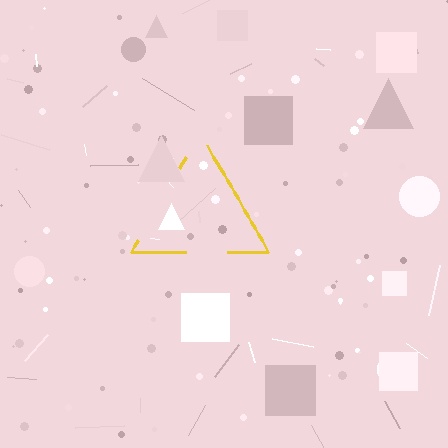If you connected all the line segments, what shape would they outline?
They would outline a triangle.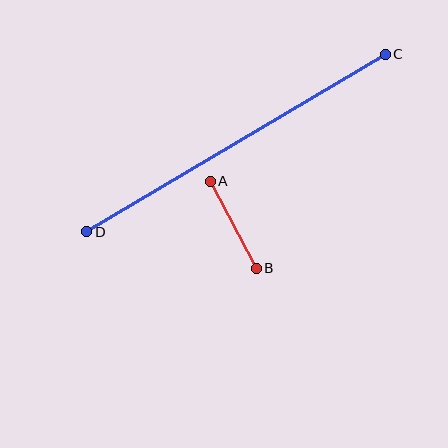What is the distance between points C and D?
The distance is approximately 347 pixels.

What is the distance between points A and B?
The distance is approximately 98 pixels.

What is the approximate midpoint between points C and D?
The midpoint is at approximately (236, 143) pixels.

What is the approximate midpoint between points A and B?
The midpoint is at approximately (233, 225) pixels.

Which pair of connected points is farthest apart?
Points C and D are farthest apart.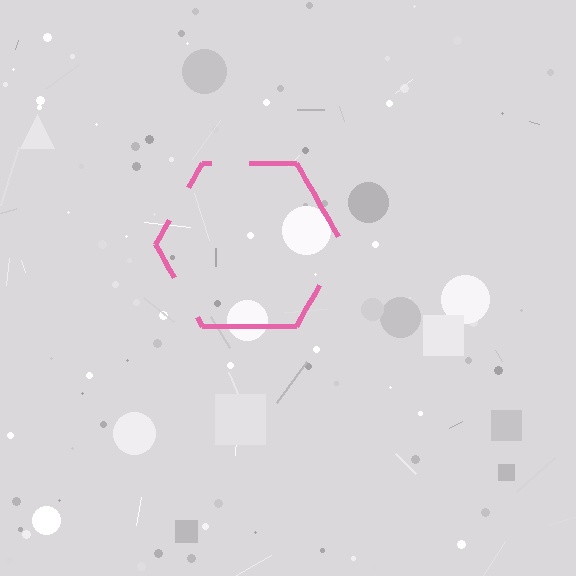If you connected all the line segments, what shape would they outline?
They would outline a hexagon.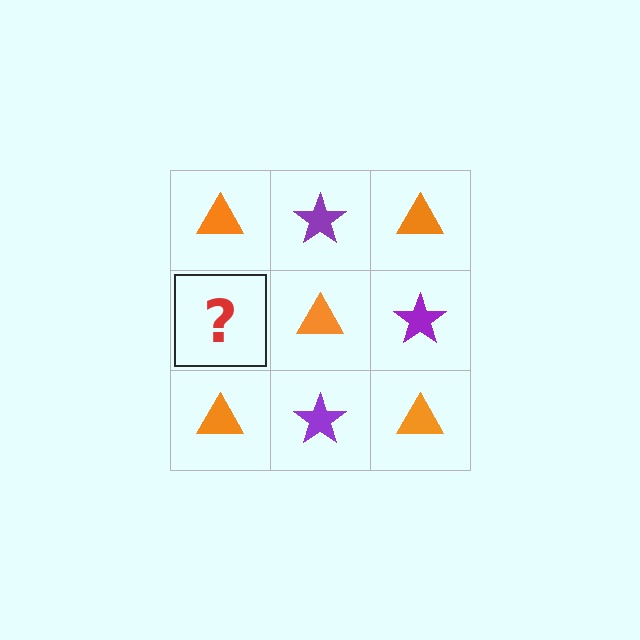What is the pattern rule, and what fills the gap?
The rule is that it alternates orange triangle and purple star in a checkerboard pattern. The gap should be filled with a purple star.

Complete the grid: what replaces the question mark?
The question mark should be replaced with a purple star.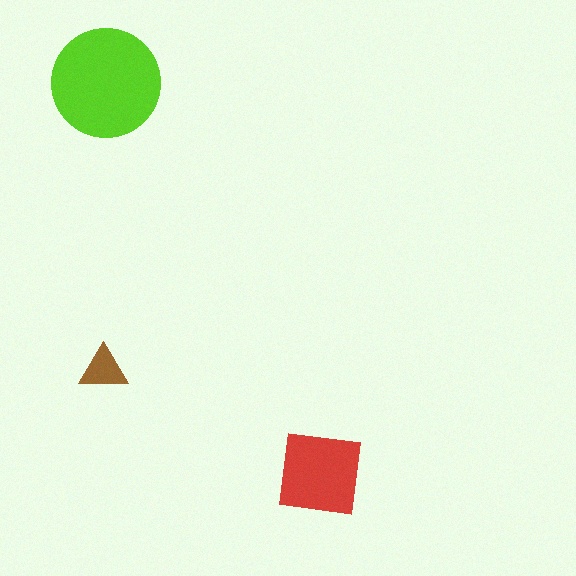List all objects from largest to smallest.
The lime circle, the red square, the brown triangle.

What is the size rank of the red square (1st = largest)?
2nd.